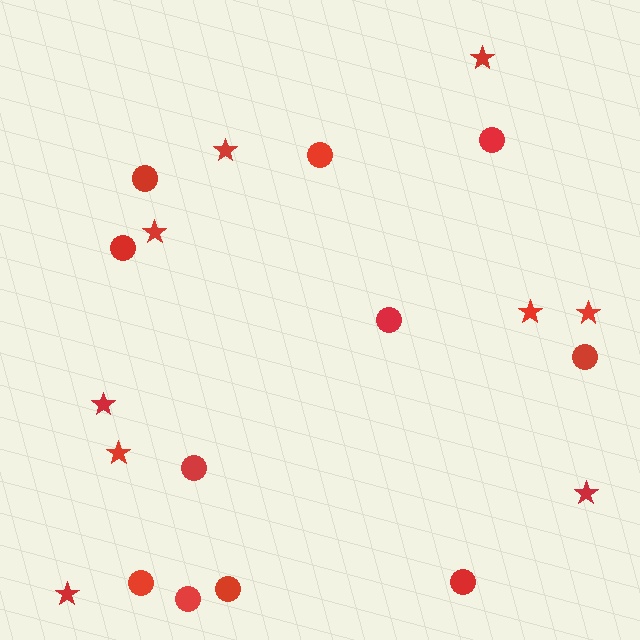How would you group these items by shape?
There are 2 groups: one group of stars (9) and one group of circles (11).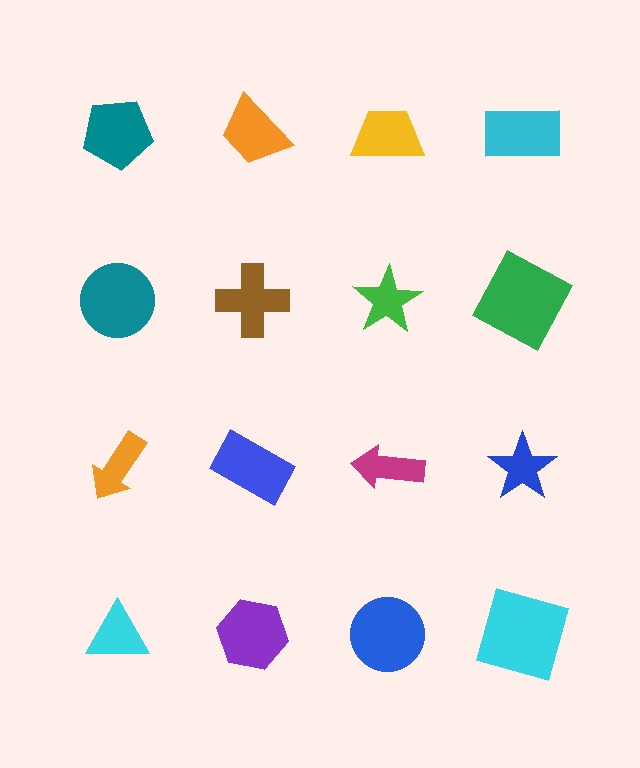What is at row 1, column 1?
A teal pentagon.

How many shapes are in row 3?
4 shapes.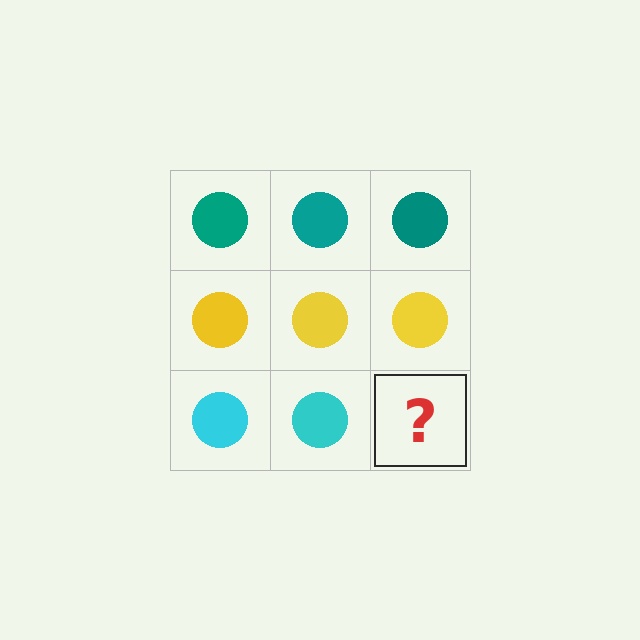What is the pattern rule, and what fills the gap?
The rule is that each row has a consistent color. The gap should be filled with a cyan circle.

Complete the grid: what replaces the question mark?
The question mark should be replaced with a cyan circle.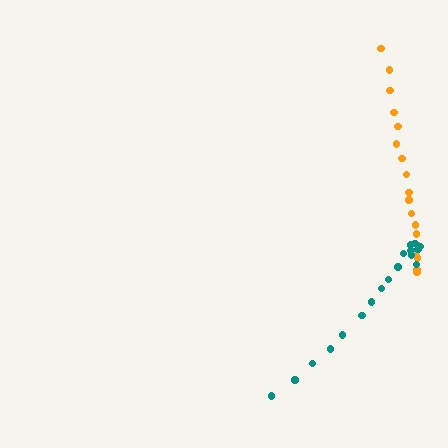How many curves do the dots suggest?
There are 2 distinct paths.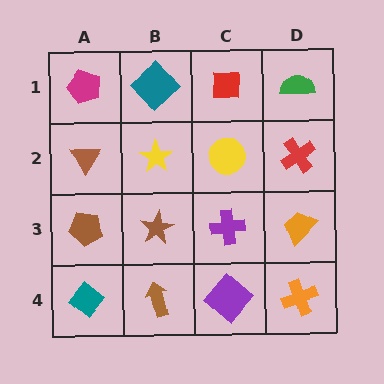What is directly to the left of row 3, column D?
A purple cross.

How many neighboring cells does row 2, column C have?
4.